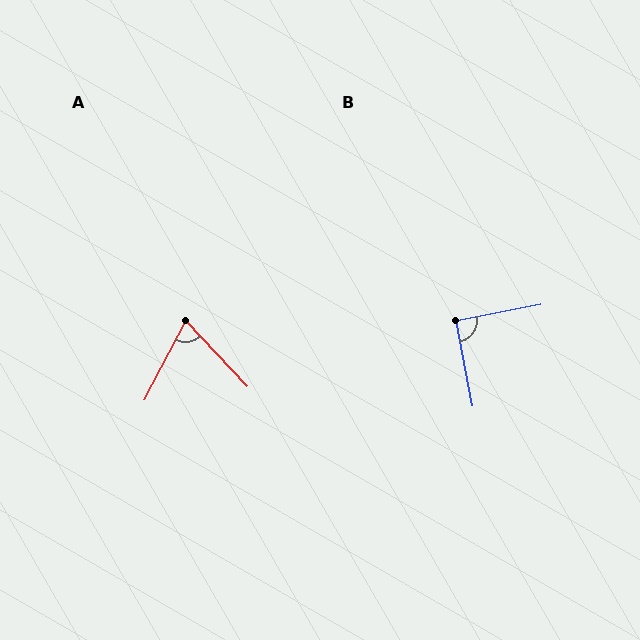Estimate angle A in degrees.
Approximately 71 degrees.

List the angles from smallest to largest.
A (71°), B (90°).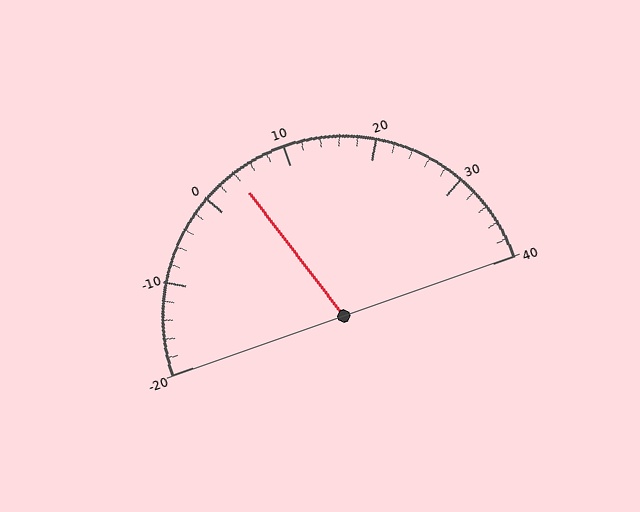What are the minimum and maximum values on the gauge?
The gauge ranges from -20 to 40.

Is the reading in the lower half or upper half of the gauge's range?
The reading is in the lower half of the range (-20 to 40).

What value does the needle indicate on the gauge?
The needle indicates approximately 4.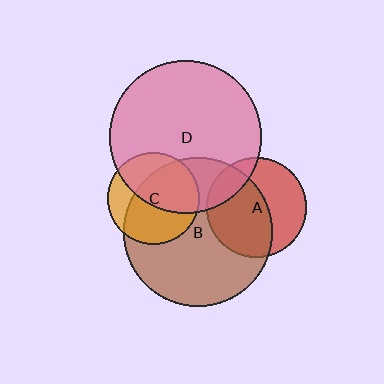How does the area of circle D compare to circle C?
Approximately 2.7 times.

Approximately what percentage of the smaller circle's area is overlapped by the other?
Approximately 55%.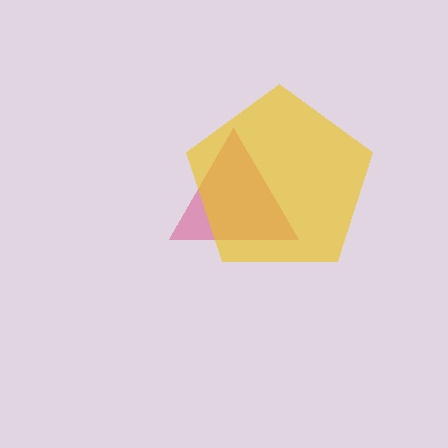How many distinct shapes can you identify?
There are 2 distinct shapes: a pink triangle, a yellow pentagon.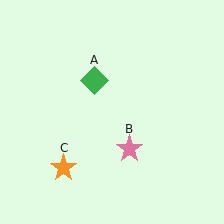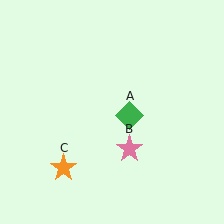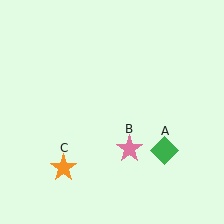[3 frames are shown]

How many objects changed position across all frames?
1 object changed position: green diamond (object A).